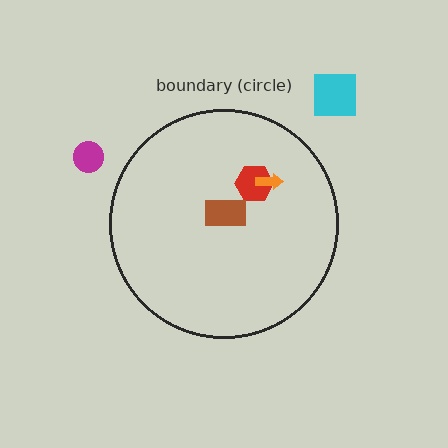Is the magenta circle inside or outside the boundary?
Outside.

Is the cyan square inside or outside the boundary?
Outside.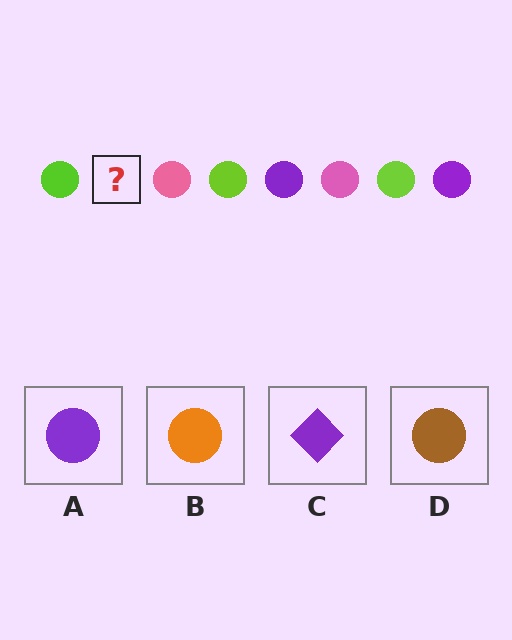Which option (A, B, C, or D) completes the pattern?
A.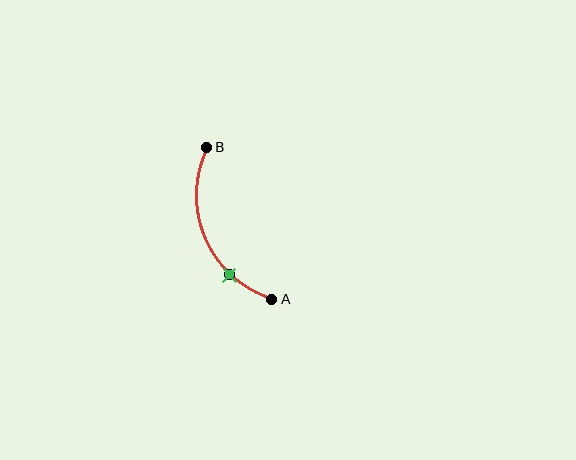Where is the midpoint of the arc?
The arc midpoint is the point on the curve farthest from the straight line joining A and B. It sits to the left of that line.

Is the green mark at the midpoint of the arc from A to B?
No. The green mark lies on the arc but is closer to endpoint A. The arc midpoint would be at the point on the curve equidistant along the arc from both A and B.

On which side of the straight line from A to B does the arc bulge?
The arc bulges to the left of the straight line connecting A and B.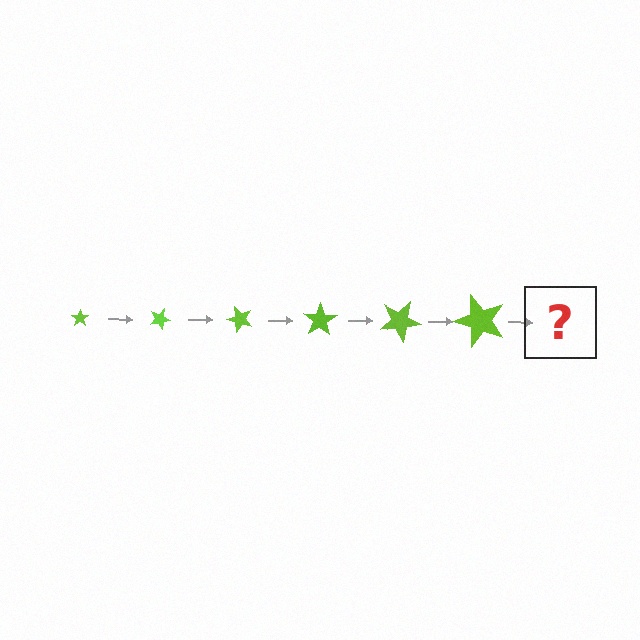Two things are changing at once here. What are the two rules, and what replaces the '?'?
The two rules are that the star grows larger each step and it rotates 25 degrees each step. The '?' should be a star, larger than the previous one and rotated 150 degrees from the start.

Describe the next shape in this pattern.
It should be a star, larger than the previous one and rotated 150 degrees from the start.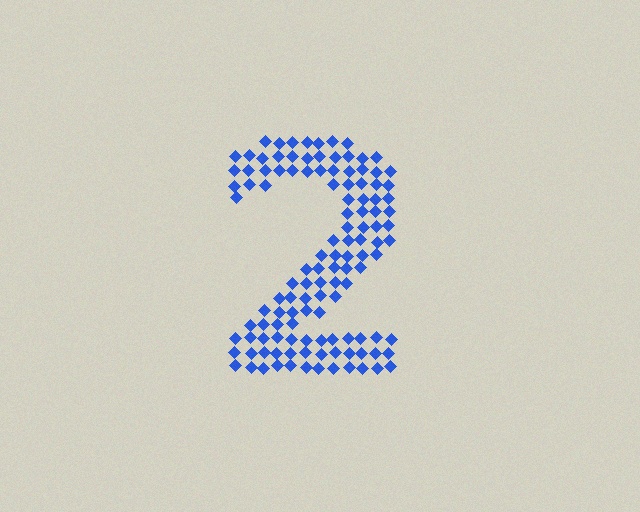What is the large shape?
The large shape is the digit 2.